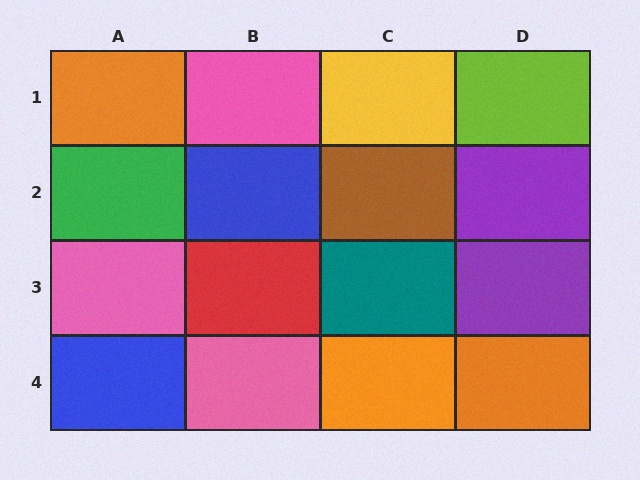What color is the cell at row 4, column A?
Blue.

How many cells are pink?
3 cells are pink.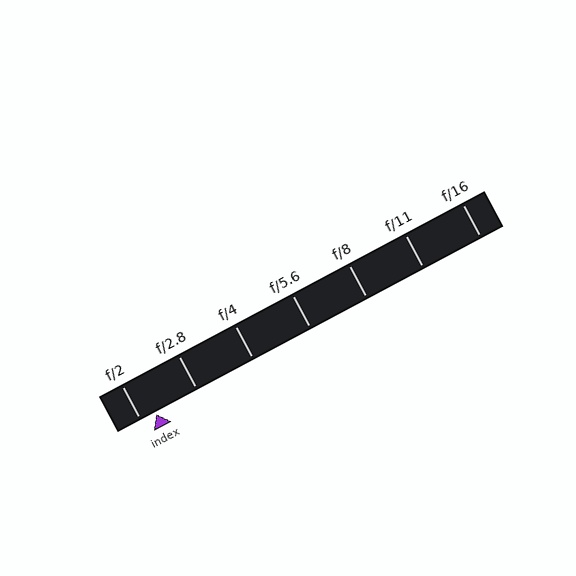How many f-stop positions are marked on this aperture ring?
There are 7 f-stop positions marked.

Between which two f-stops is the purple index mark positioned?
The index mark is between f/2 and f/2.8.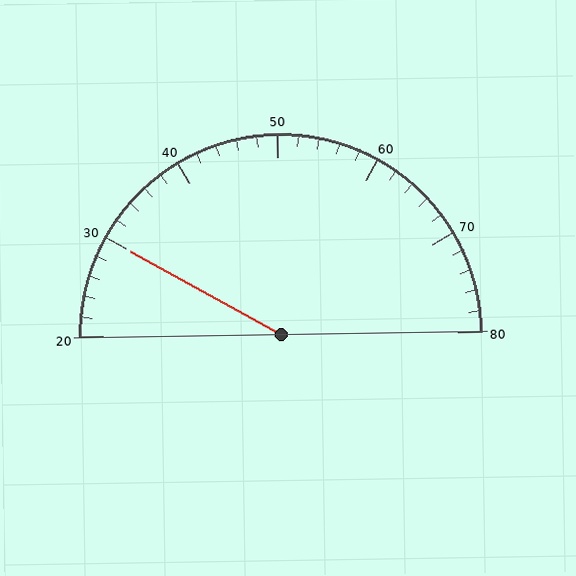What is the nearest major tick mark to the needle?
The nearest major tick mark is 30.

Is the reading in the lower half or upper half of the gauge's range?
The reading is in the lower half of the range (20 to 80).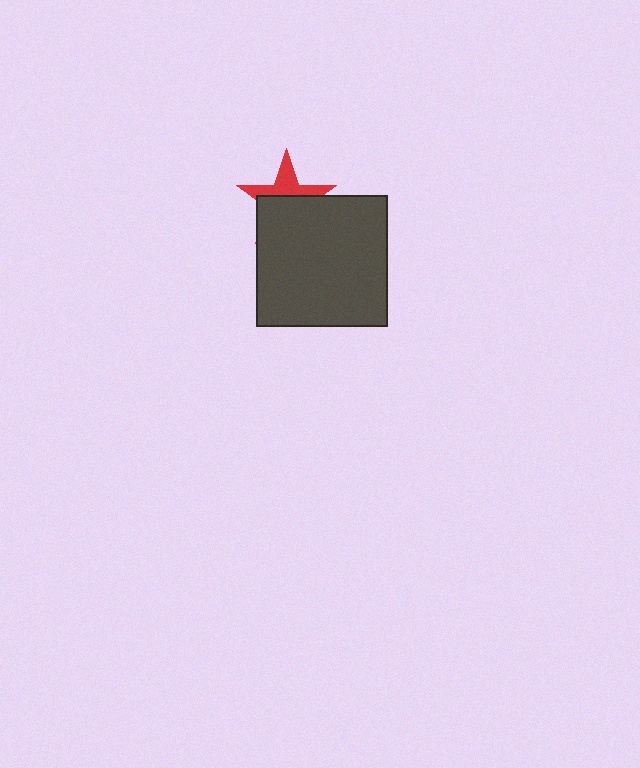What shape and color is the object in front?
The object in front is a dark gray square.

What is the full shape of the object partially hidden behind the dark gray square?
The partially hidden object is a red star.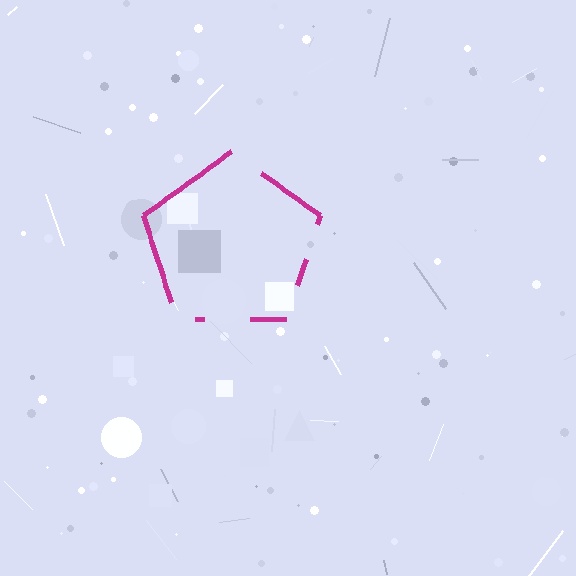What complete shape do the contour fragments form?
The contour fragments form a pentagon.